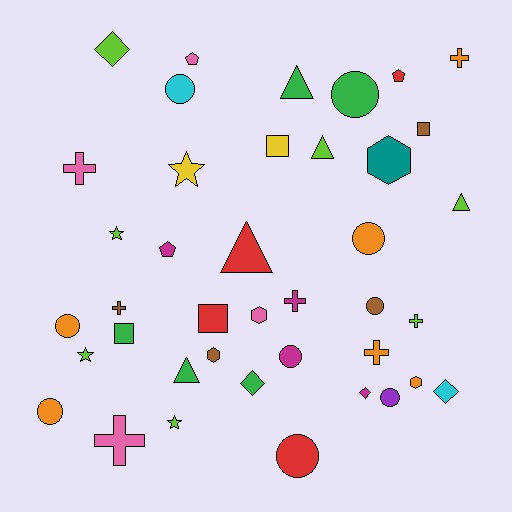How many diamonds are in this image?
There are 4 diamonds.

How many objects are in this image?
There are 40 objects.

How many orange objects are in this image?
There are 6 orange objects.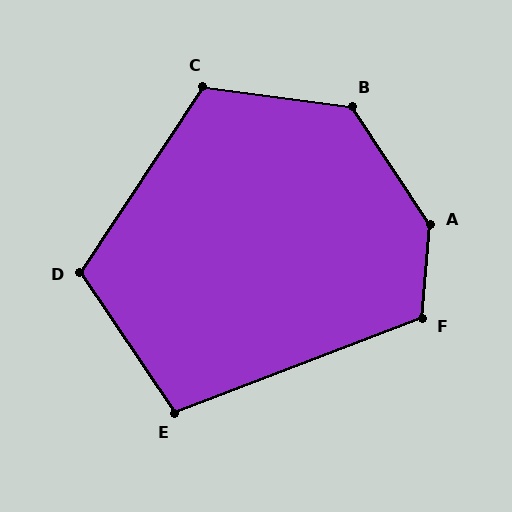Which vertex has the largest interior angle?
A, at approximately 141 degrees.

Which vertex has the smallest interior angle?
E, at approximately 103 degrees.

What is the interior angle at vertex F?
Approximately 116 degrees (obtuse).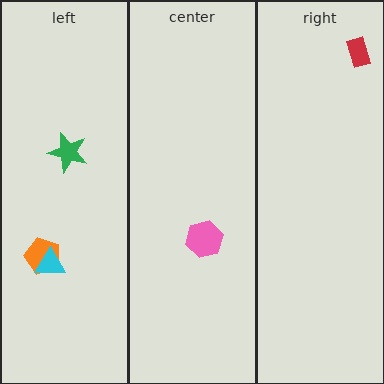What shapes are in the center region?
The pink hexagon.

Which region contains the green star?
The left region.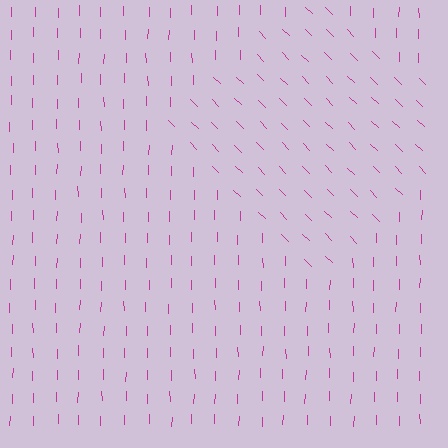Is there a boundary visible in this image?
Yes, there is a texture boundary formed by a change in line orientation.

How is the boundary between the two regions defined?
The boundary is defined purely by a change in line orientation (approximately 45 degrees difference). All lines are the same color and thickness.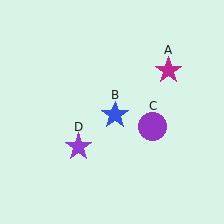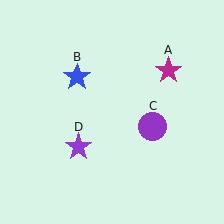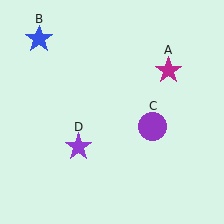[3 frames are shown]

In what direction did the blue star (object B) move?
The blue star (object B) moved up and to the left.